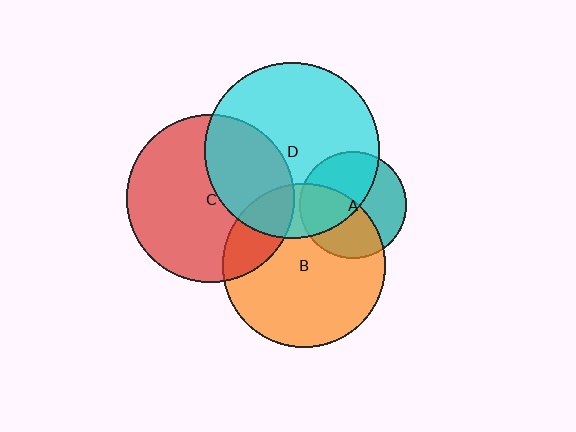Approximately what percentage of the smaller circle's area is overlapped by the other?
Approximately 45%.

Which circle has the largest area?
Circle D (cyan).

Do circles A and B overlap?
Yes.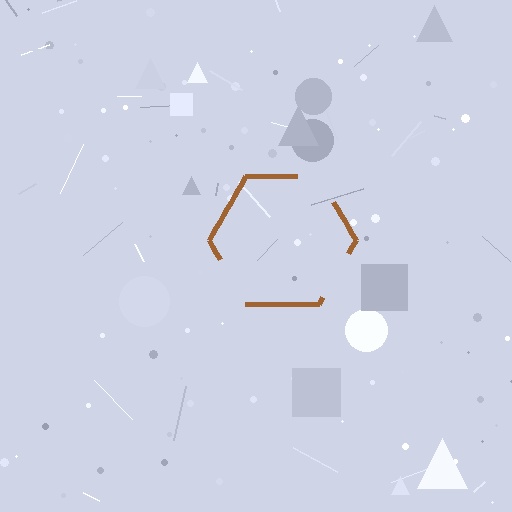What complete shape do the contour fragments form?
The contour fragments form a hexagon.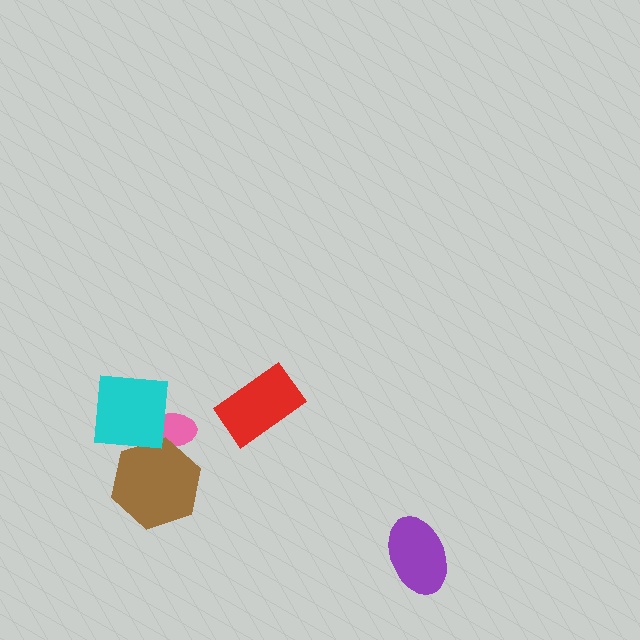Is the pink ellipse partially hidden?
Yes, it is partially covered by another shape.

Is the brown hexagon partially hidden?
Yes, it is partially covered by another shape.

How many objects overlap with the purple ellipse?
0 objects overlap with the purple ellipse.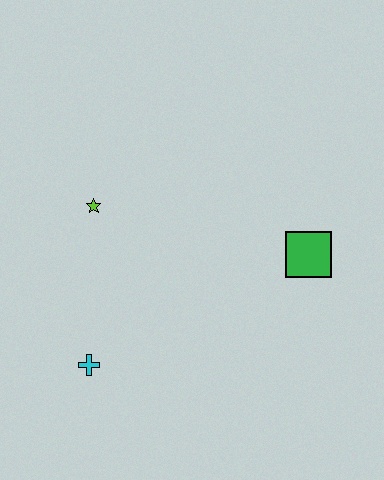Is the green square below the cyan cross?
No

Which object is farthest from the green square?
The cyan cross is farthest from the green square.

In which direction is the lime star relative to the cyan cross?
The lime star is above the cyan cross.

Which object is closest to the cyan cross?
The lime star is closest to the cyan cross.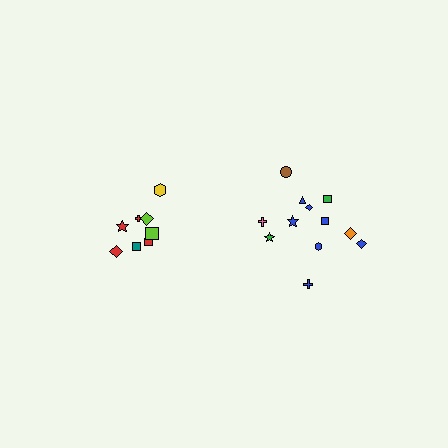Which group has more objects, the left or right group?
The right group.